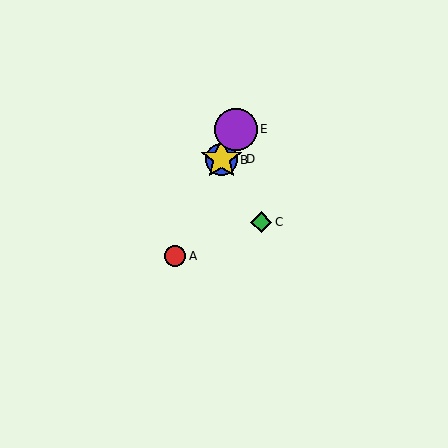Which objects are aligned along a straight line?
Objects A, B, D, E are aligned along a straight line.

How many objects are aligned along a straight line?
4 objects (A, B, D, E) are aligned along a straight line.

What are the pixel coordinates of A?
Object A is at (175, 256).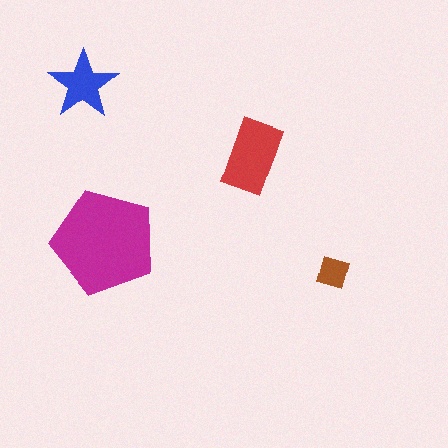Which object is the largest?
The magenta pentagon.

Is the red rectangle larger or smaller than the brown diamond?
Larger.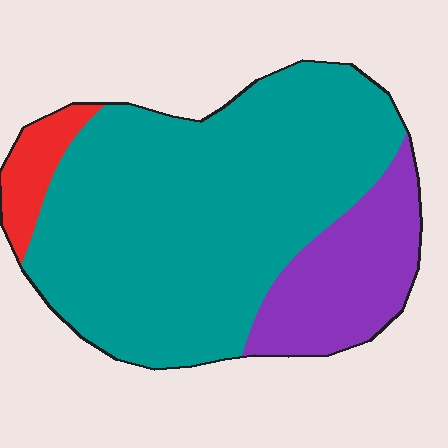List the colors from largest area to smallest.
From largest to smallest: teal, purple, red.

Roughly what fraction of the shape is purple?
Purple takes up about one fifth (1/5) of the shape.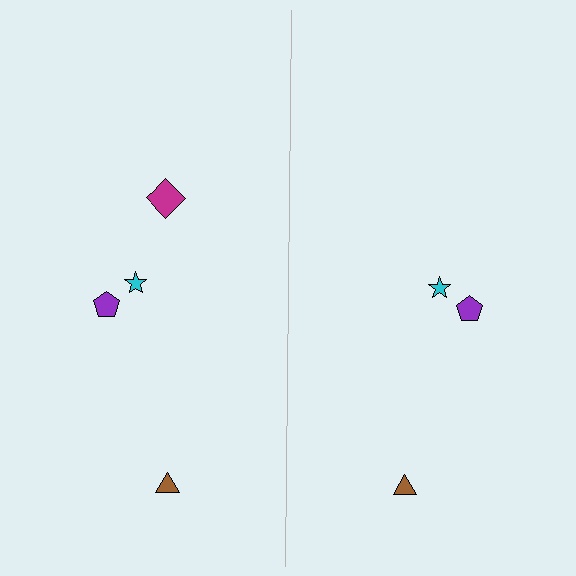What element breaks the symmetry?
A magenta diamond is missing from the right side.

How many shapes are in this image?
There are 7 shapes in this image.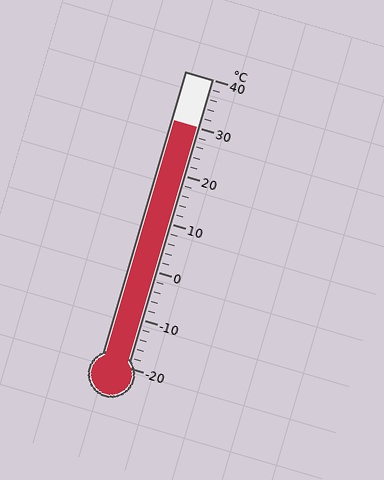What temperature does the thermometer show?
The thermometer shows approximately 30°C.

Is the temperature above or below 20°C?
The temperature is above 20°C.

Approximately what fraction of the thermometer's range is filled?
The thermometer is filled to approximately 85% of its range.